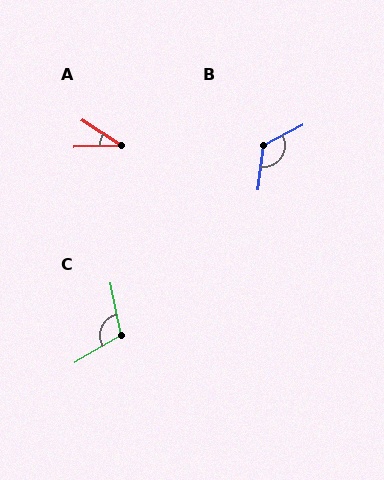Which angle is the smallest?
A, at approximately 34 degrees.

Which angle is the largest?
B, at approximately 125 degrees.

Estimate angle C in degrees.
Approximately 109 degrees.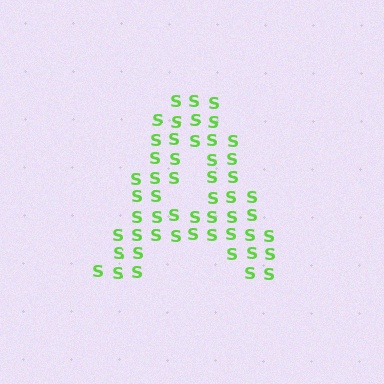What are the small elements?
The small elements are letter S's.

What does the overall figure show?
The overall figure shows the letter A.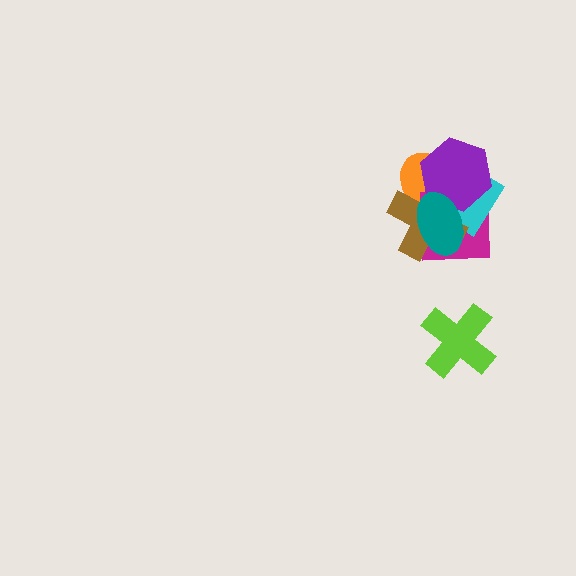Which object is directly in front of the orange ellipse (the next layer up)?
The magenta square is directly in front of the orange ellipse.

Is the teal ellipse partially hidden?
No, no other shape covers it.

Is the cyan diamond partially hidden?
Yes, it is partially covered by another shape.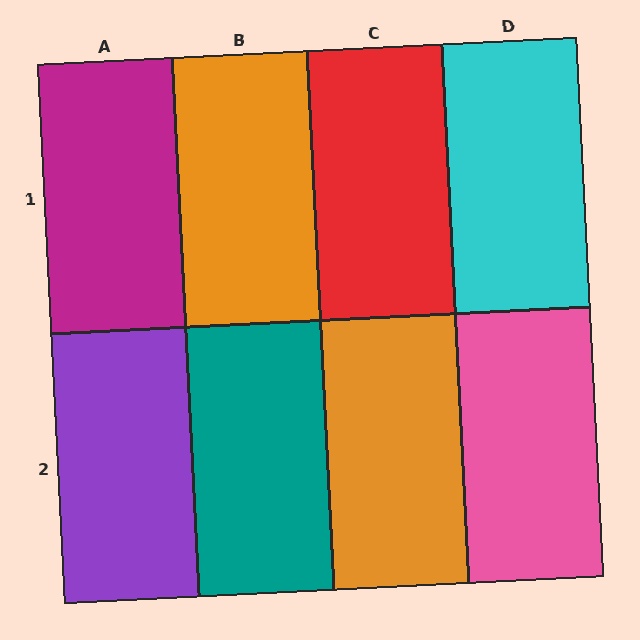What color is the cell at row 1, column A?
Magenta.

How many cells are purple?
1 cell is purple.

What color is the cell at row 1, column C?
Red.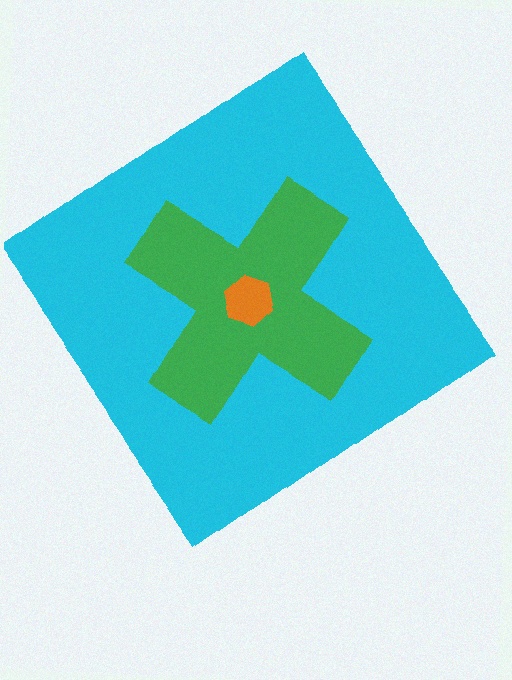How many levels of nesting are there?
3.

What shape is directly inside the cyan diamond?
The green cross.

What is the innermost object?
The orange hexagon.